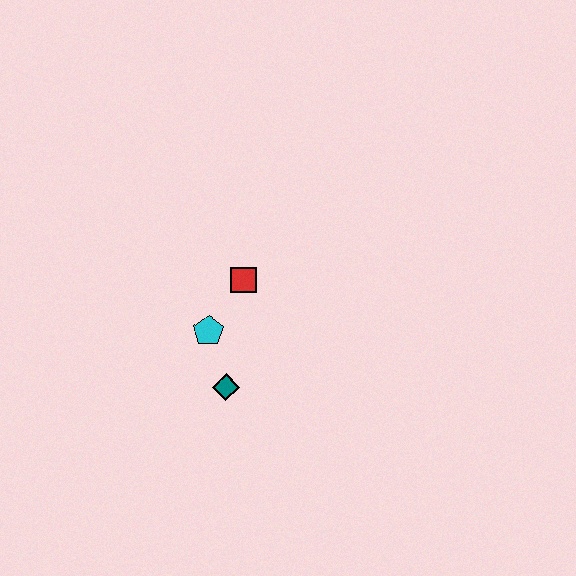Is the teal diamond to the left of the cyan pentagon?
No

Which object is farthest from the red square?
The teal diamond is farthest from the red square.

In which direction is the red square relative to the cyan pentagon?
The red square is above the cyan pentagon.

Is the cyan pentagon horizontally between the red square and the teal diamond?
No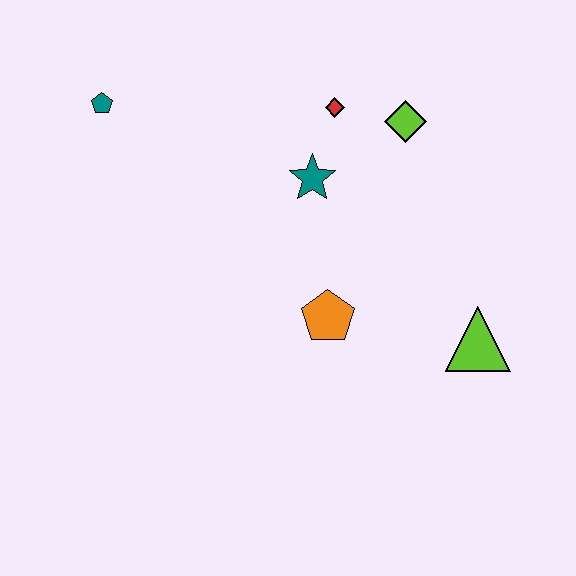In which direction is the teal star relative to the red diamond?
The teal star is below the red diamond.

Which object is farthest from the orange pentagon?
The teal pentagon is farthest from the orange pentagon.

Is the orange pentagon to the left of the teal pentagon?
No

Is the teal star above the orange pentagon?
Yes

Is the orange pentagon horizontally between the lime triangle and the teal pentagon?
Yes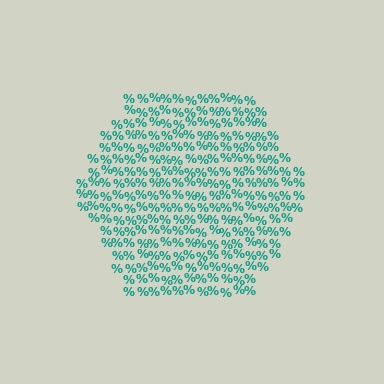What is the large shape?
The large shape is a hexagon.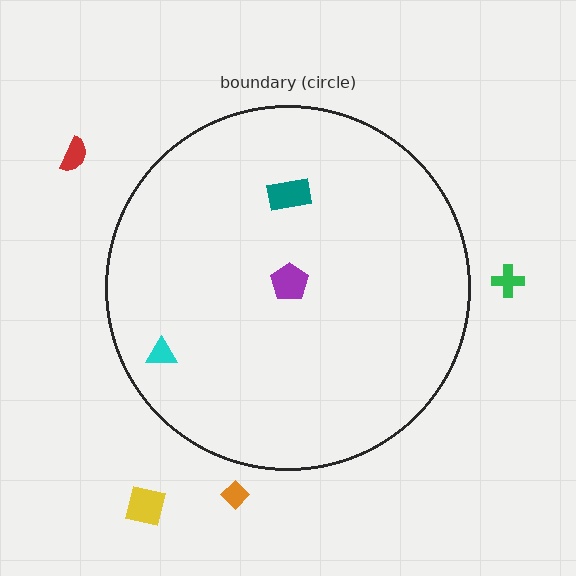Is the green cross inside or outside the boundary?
Outside.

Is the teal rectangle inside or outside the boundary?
Inside.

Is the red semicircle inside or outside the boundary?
Outside.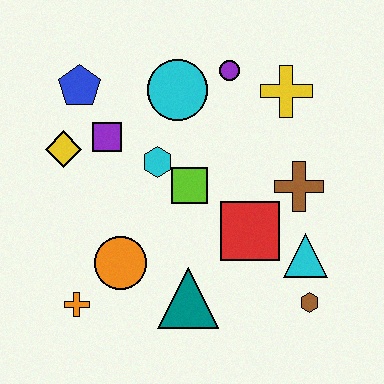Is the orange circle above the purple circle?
No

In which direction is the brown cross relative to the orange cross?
The brown cross is to the right of the orange cross.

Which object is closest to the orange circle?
The orange cross is closest to the orange circle.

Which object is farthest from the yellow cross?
The orange cross is farthest from the yellow cross.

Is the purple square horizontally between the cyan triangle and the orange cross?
Yes